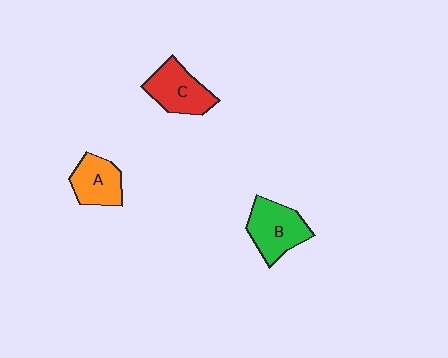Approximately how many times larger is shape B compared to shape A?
Approximately 1.3 times.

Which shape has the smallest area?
Shape A (orange).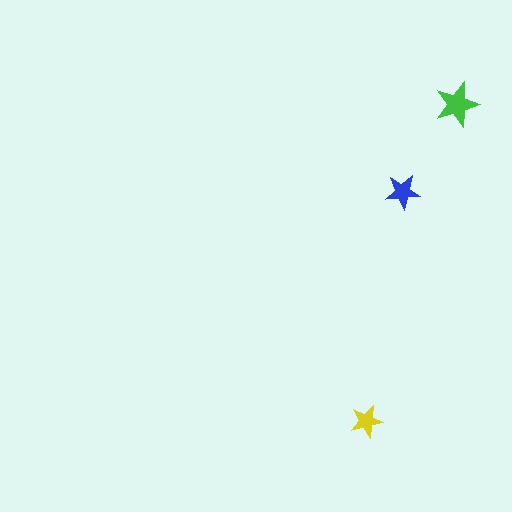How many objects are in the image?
There are 3 objects in the image.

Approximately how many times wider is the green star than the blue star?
About 1.5 times wider.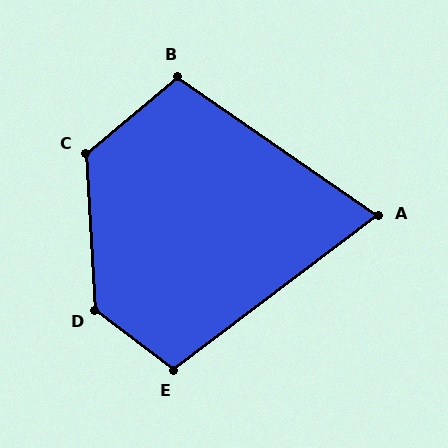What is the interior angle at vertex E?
Approximately 105 degrees (obtuse).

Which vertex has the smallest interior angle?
A, at approximately 72 degrees.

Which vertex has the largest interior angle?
D, at approximately 131 degrees.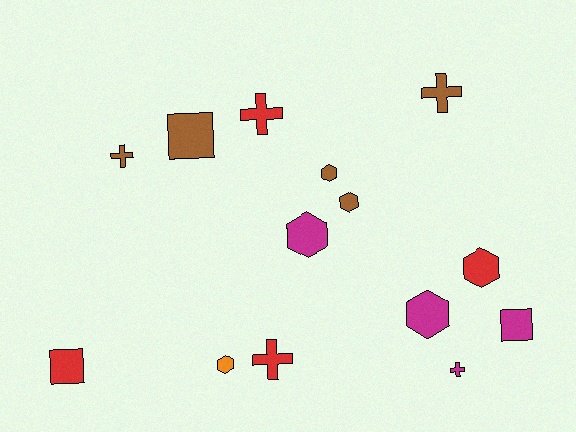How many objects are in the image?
There are 14 objects.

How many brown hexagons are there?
There are 2 brown hexagons.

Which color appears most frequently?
Brown, with 5 objects.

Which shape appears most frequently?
Hexagon, with 6 objects.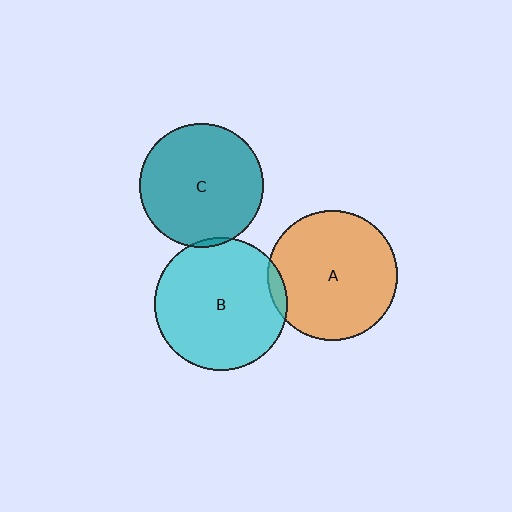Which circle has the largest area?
Circle B (cyan).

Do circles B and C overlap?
Yes.